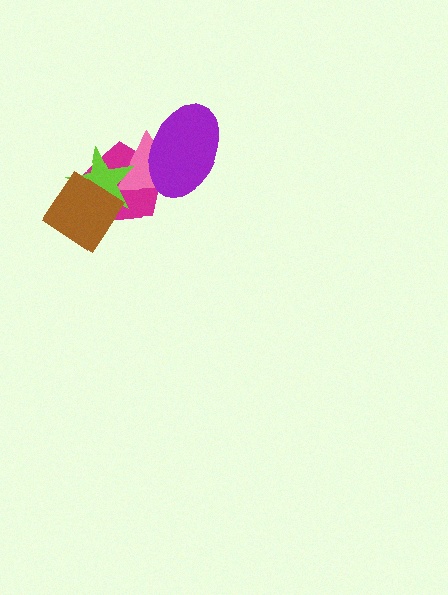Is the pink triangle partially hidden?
Yes, it is partially covered by another shape.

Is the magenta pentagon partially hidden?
Yes, it is partially covered by another shape.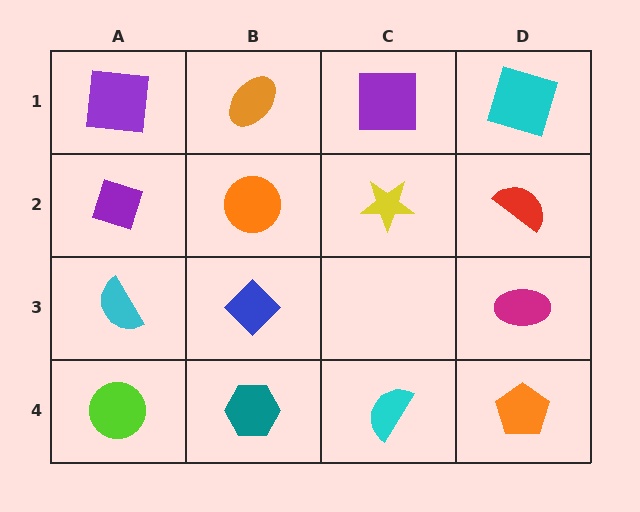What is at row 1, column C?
A purple square.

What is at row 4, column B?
A teal hexagon.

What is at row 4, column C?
A cyan semicircle.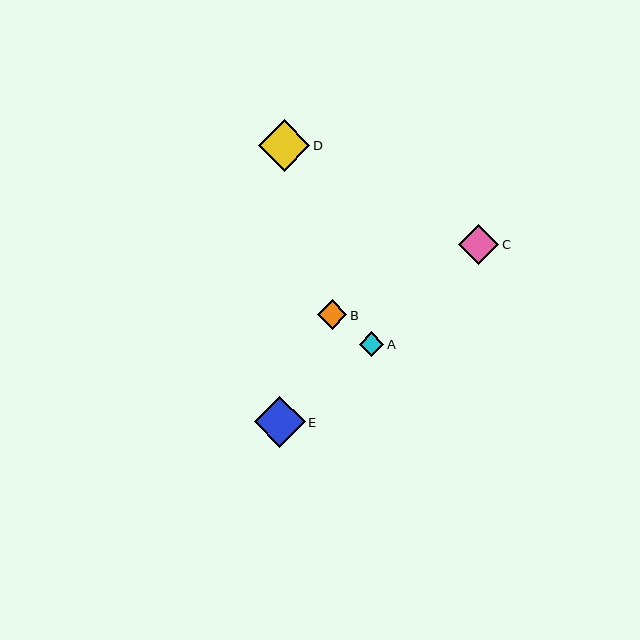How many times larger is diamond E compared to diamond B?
Diamond E is approximately 1.7 times the size of diamond B.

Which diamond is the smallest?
Diamond A is the smallest with a size of approximately 24 pixels.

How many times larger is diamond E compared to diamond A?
Diamond E is approximately 2.1 times the size of diamond A.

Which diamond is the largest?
Diamond D is the largest with a size of approximately 51 pixels.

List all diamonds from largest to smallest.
From largest to smallest: D, E, C, B, A.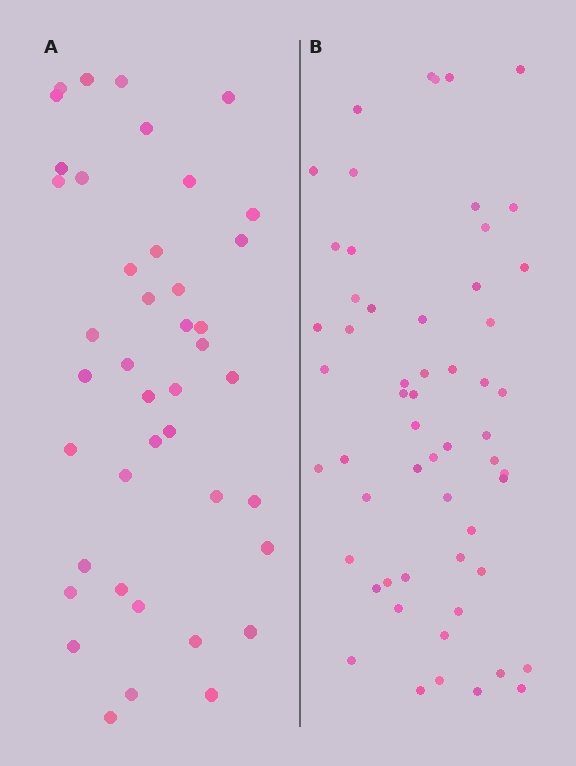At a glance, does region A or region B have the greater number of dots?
Region B (the right region) has more dots.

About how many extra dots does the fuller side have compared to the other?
Region B has approximately 15 more dots than region A.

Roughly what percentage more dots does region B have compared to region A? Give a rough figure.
About 35% more.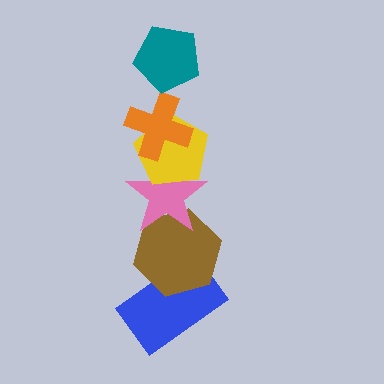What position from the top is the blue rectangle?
The blue rectangle is 6th from the top.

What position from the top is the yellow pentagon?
The yellow pentagon is 3rd from the top.